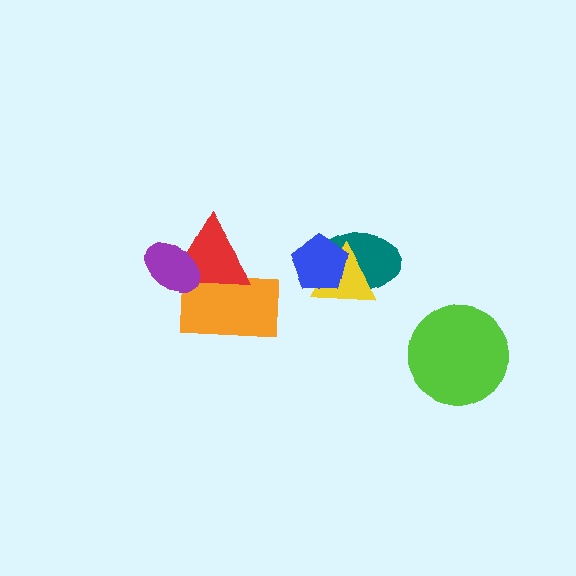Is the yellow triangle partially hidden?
Yes, it is partially covered by another shape.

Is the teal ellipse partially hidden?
Yes, it is partially covered by another shape.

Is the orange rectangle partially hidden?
Yes, it is partially covered by another shape.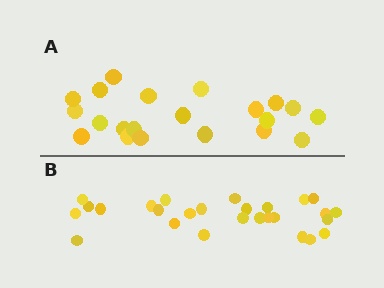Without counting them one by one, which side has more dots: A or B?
Region B (the bottom region) has more dots.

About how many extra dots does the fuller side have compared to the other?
Region B has about 6 more dots than region A.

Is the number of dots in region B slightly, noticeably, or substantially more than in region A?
Region B has noticeably more, but not dramatically so. The ratio is roughly 1.3 to 1.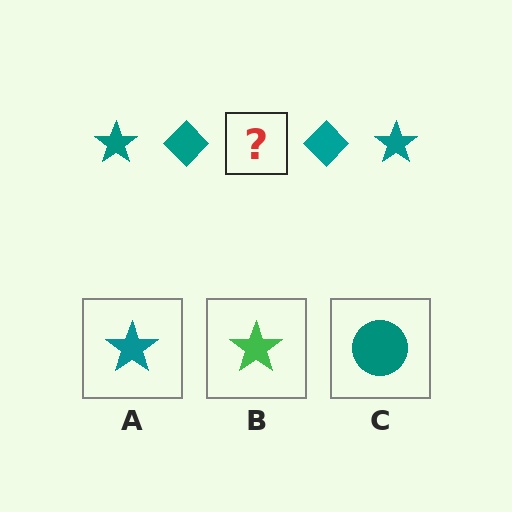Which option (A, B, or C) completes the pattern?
A.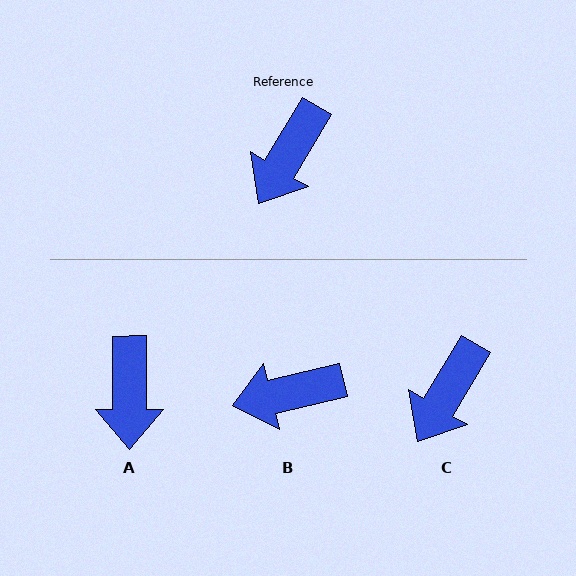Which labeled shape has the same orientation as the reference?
C.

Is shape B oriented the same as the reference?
No, it is off by about 46 degrees.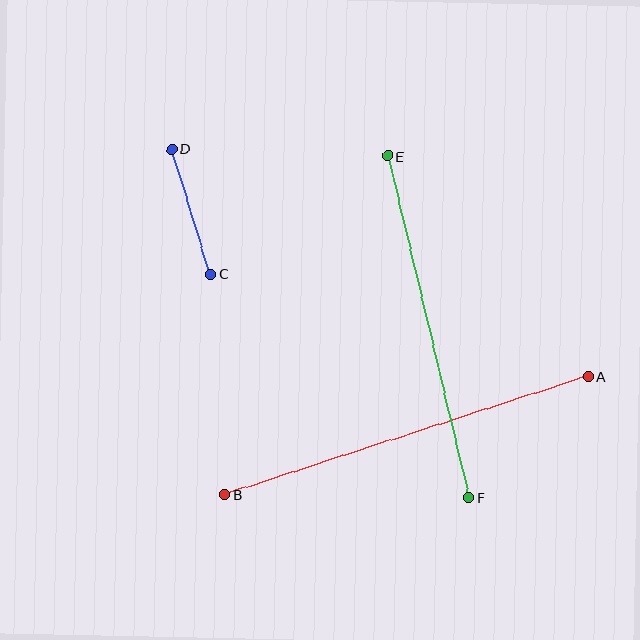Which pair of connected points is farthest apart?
Points A and B are farthest apart.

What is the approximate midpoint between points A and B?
The midpoint is at approximately (406, 436) pixels.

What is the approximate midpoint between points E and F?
The midpoint is at approximately (429, 327) pixels.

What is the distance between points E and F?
The distance is approximately 351 pixels.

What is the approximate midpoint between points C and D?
The midpoint is at approximately (191, 212) pixels.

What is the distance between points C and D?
The distance is approximately 131 pixels.